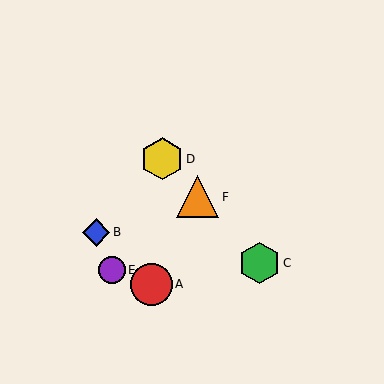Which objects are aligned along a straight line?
Objects C, D, F are aligned along a straight line.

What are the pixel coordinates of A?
Object A is at (151, 284).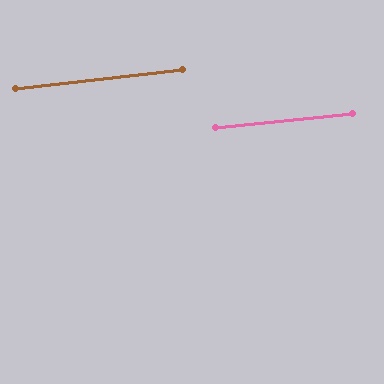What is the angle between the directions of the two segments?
Approximately 1 degree.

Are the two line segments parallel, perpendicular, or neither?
Parallel — their directions differ by only 0.8°.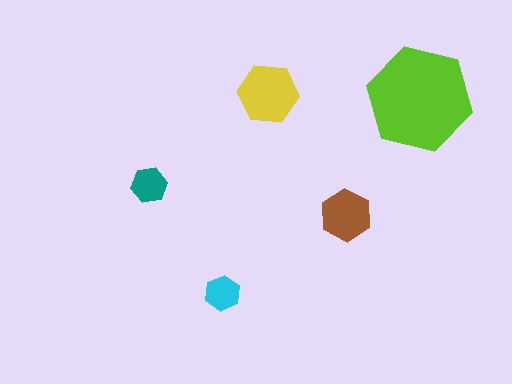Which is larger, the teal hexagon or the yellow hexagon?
The yellow one.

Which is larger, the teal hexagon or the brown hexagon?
The brown one.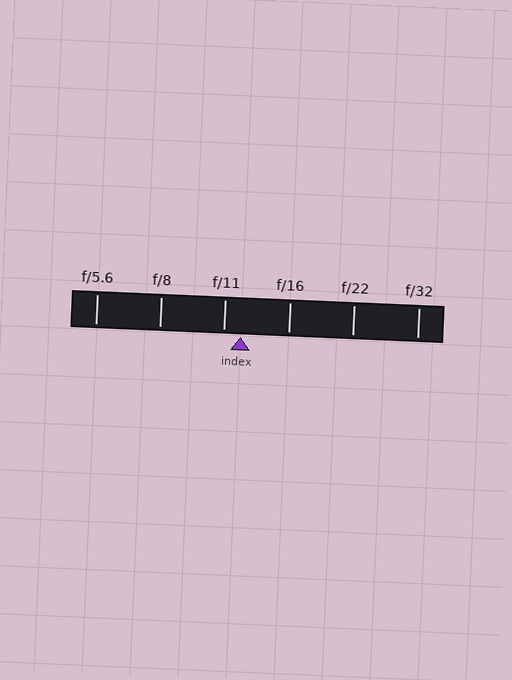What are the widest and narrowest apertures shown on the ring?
The widest aperture shown is f/5.6 and the narrowest is f/32.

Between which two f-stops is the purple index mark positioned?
The index mark is between f/11 and f/16.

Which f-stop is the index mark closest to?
The index mark is closest to f/11.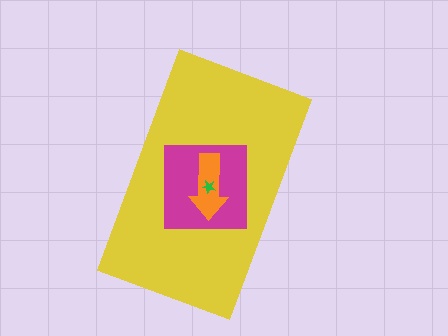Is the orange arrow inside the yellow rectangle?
Yes.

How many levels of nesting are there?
4.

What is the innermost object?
The green star.